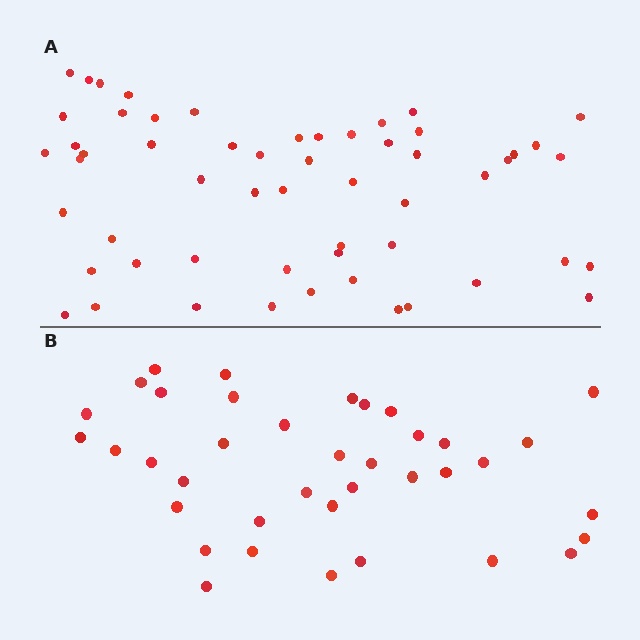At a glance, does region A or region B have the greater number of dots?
Region A (the top region) has more dots.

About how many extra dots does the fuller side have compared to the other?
Region A has approximately 20 more dots than region B.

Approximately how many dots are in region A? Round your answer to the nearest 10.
About 60 dots. (The exact count is 56, which rounds to 60.)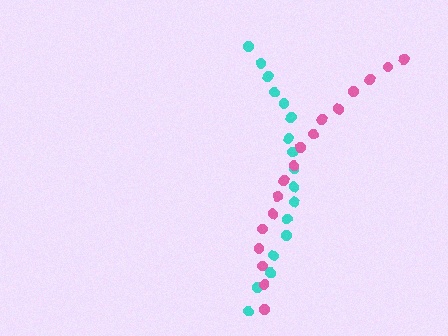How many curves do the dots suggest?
There are 2 distinct paths.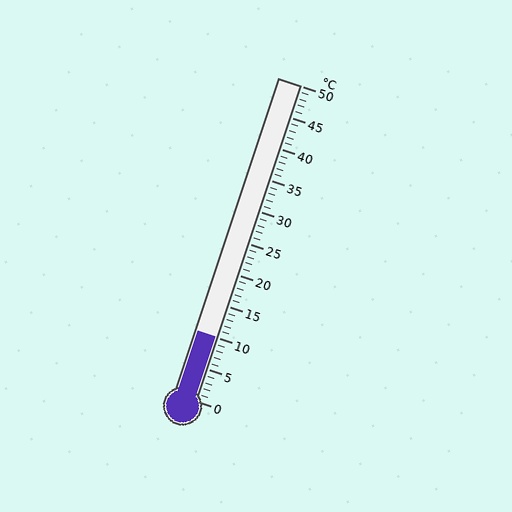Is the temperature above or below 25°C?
The temperature is below 25°C.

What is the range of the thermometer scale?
The thermometer scale ranges from 0°C to 50°C.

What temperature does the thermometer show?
The thermometer shows approximately 10°C.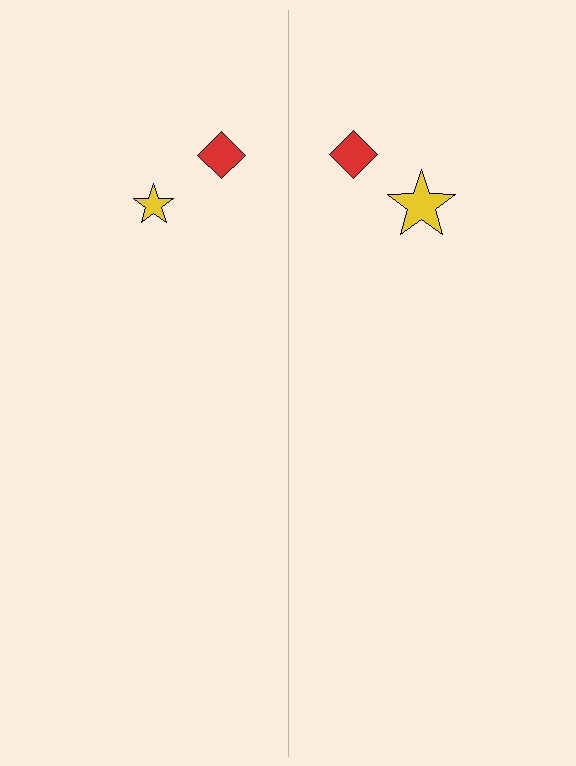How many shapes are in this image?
There are 4 shapes in this image.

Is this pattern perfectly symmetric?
No, the pattern is not perfectly symmetric. The yellow star on the right side has a different size than its mirror counterpart.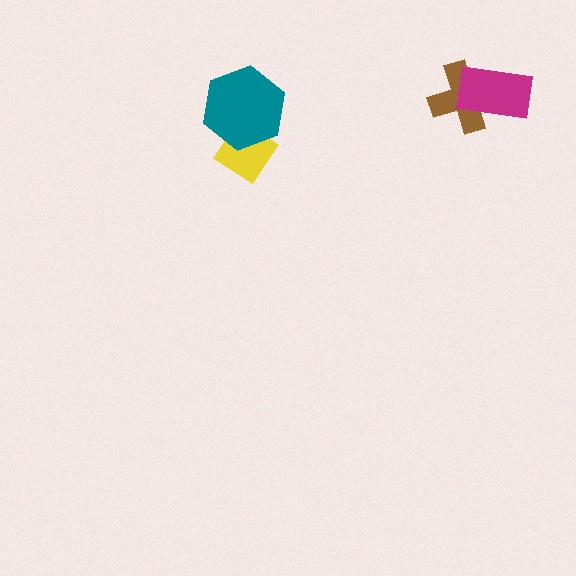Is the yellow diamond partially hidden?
Yes, it is partially covered by another shape.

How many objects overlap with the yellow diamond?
1 object overlaps with the yellow diamond.